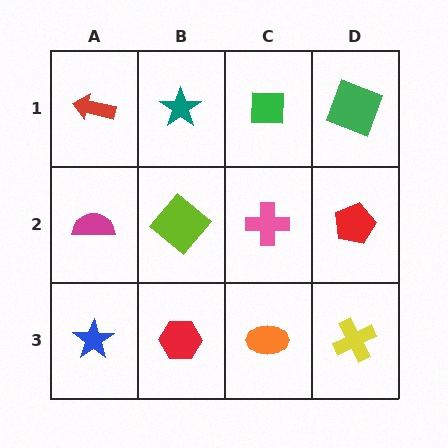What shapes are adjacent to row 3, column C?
A pink cross (row 2, column C), a red hexagon (row 3, column B), a yellow cross (row 3, column D).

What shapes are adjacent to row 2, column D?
A green square (row 1, column D), a yellow cross (row 3, column D), a pink cross (row 2, column C).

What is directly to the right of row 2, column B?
A pink cross.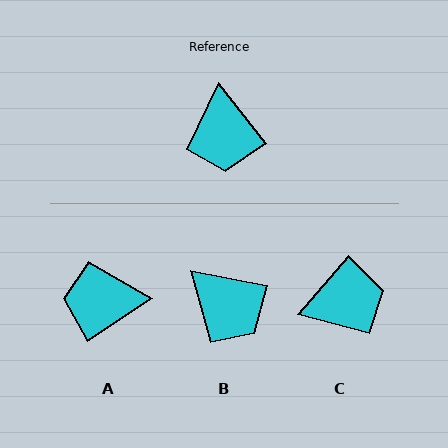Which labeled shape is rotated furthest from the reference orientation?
C, about 101 degrees away.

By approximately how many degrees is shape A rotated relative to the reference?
Approximately 95 degrees clockwise.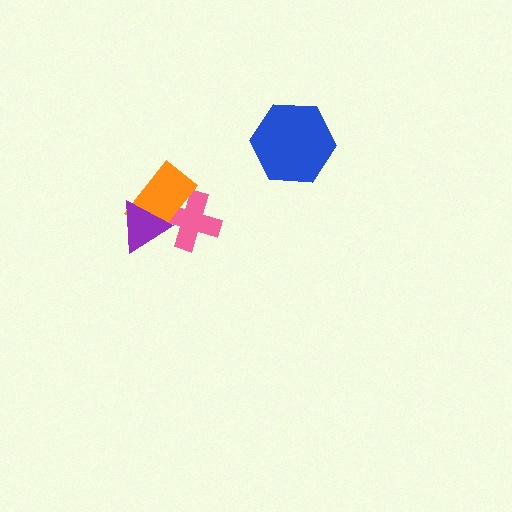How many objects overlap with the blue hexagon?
0 objects overlap with the blue hexagon.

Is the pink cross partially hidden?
Yes, it is partially covered by another shape.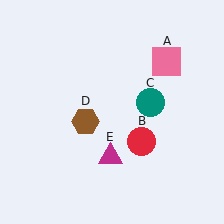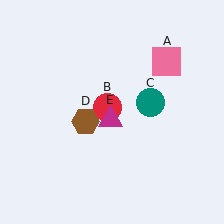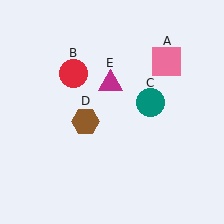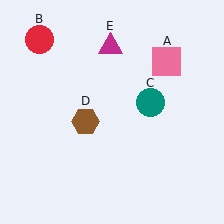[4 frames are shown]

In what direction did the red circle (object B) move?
The red circle (object B) moved up and to the left.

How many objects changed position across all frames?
2 objects changed position: red circle (object B), magenta triangle (object E).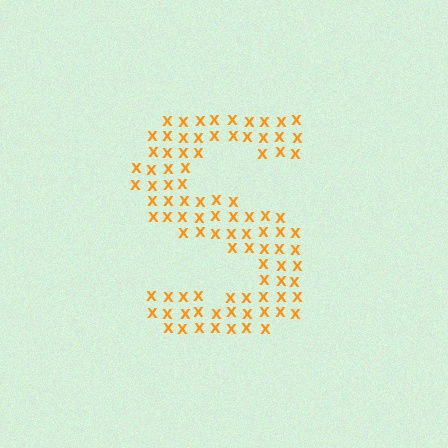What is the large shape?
The large shape is the letter S.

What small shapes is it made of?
It is made of small letter X's.